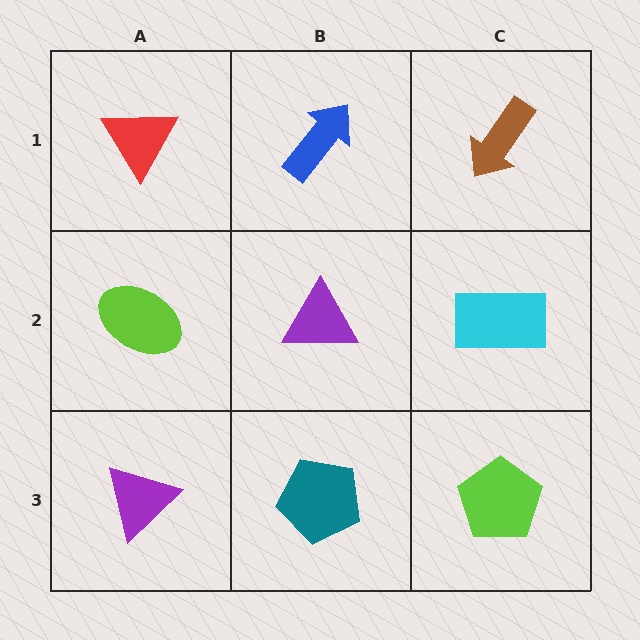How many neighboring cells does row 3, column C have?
2.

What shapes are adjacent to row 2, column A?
A red triangle (row 1, column A), a purple triangle (row 3, column A), a purple triangle (row 2, column B).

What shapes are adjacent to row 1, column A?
A lime ellipse (row 2, column A), a blue arrow (row 1, column B).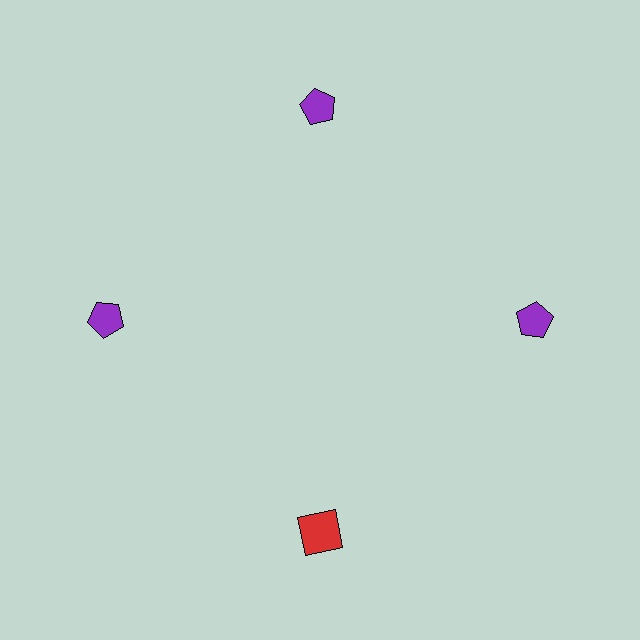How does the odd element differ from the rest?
It differs in both color (red instead of purple) and shape (square instead of pentagon).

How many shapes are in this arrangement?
There are 4 shapes arranged in a ring pattern.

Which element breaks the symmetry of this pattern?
The red square at roughly the 6 o'clock position breaks the symmetry. All other shapes are purple pentagons.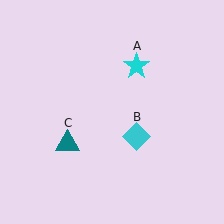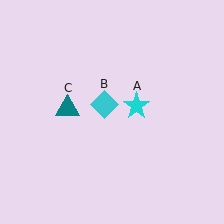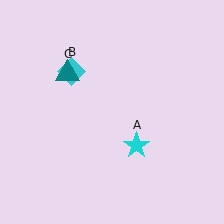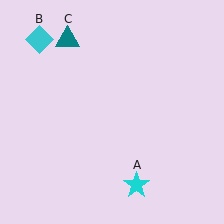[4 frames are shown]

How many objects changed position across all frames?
3 objects changed position: cyan star (object A), cyan diamond (object B), teal triangle (object C).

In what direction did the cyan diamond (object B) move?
The cyan diamond (object B) moved up and to the left.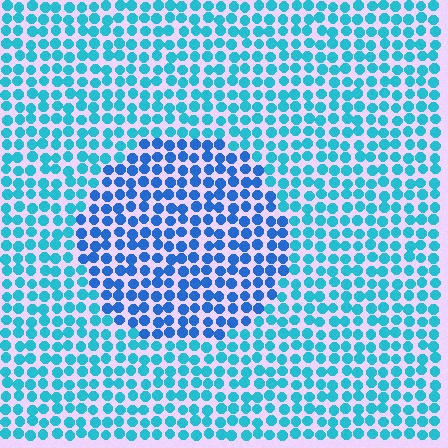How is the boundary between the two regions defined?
The boundary is defined purely by a slight shift in hue (about 30 degrees). Spacing, size, and orientation are identical on both sides.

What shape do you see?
I see a circle.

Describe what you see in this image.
The image is filled with small cyan elements in a uniform arrangement. A circle-shaped region is visible where the elements are tinted to a slightly different hue, forming a subtle color boundary.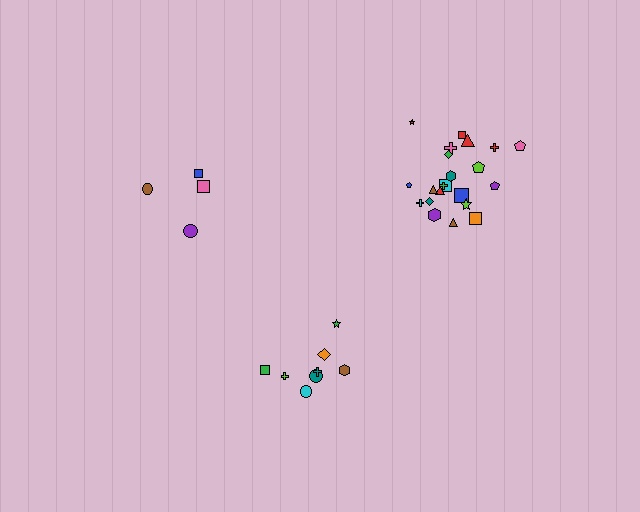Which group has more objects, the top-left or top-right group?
The top-right group.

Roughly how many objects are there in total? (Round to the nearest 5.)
Roughly 35 objects in total.